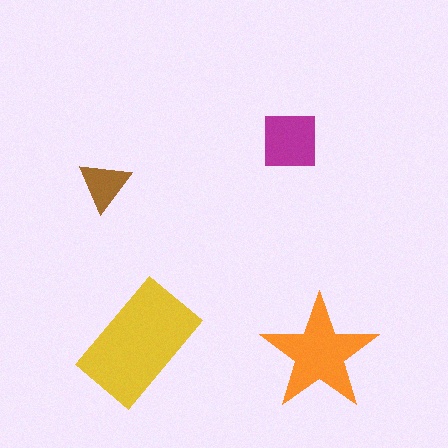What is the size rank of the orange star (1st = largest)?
2nd.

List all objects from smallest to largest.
The brown triangle, the magenta square, the orange star, the yellow rectangle.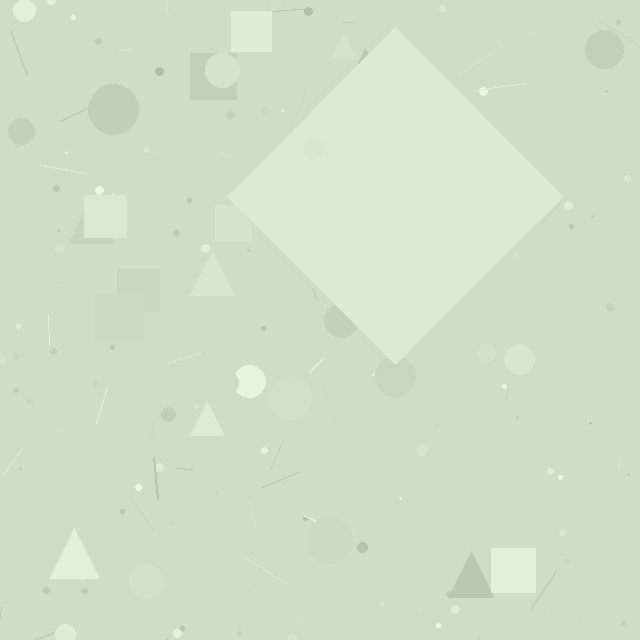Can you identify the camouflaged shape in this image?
The camouflaged shape is a diamond.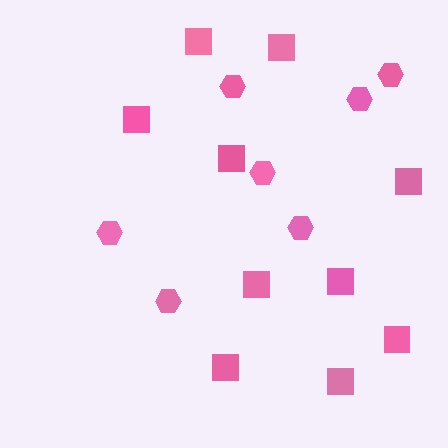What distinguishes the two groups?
There are 2 groups: one group of squares (10) and one group of hexagons (7).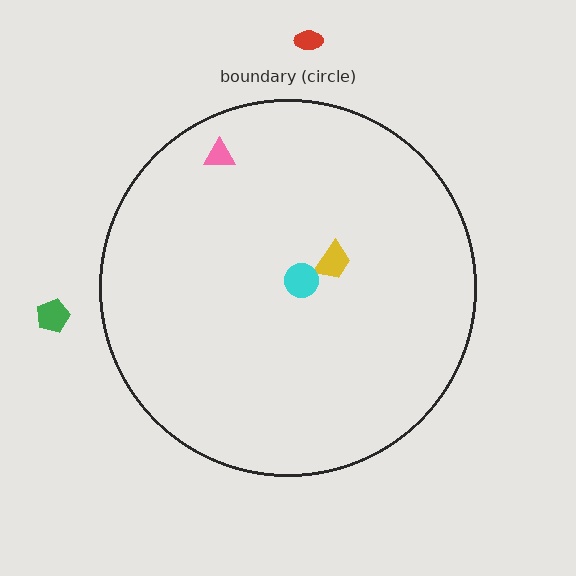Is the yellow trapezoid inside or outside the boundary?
Inside.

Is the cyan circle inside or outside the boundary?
Inside.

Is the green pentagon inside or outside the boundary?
Outside.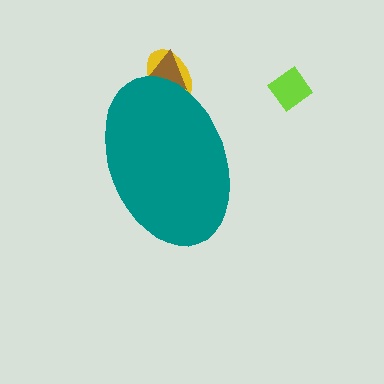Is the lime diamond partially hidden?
No, the lime diamond is fully visible.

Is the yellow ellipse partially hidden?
Yes, the yellow ellipse is partially hidden behind the teal ellipse.